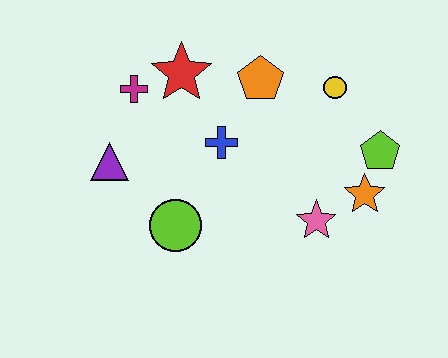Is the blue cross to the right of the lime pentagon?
No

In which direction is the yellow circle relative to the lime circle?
The yellow circle is to the right of the lime circle.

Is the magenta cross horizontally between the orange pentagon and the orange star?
No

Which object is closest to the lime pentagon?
The orange star is closest to the lime pentagon.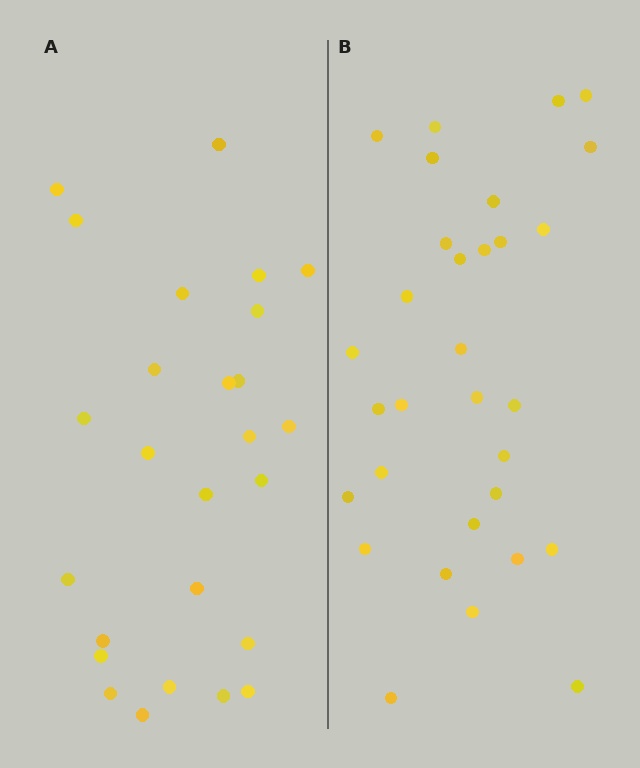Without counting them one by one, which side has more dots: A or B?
Region B (the right region) has more dots.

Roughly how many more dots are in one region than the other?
Region B has about 5 more dots than region A.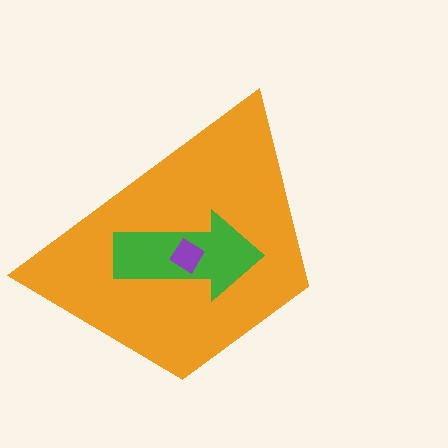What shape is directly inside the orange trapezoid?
The green arrow.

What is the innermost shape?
The purple diamond.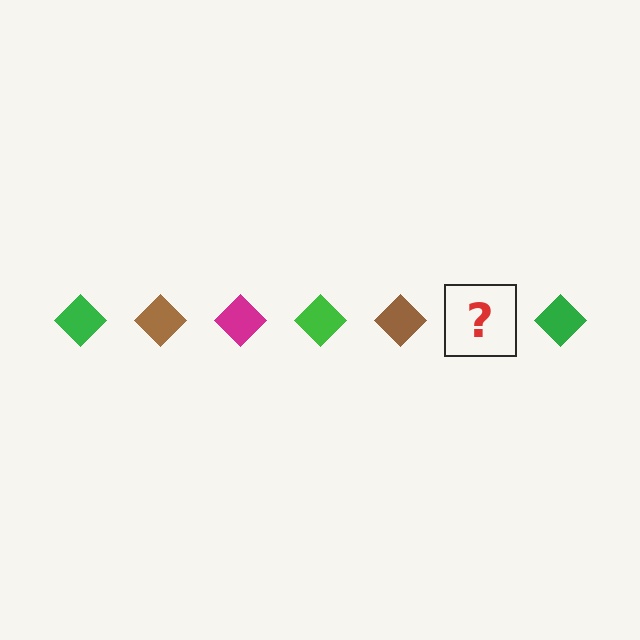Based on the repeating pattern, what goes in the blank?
The blank should be a magenta diamond.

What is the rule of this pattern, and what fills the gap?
The rule is that the pattern cycles through green, brown, magenta diamonds. The gap should be filled with a magenta diamond.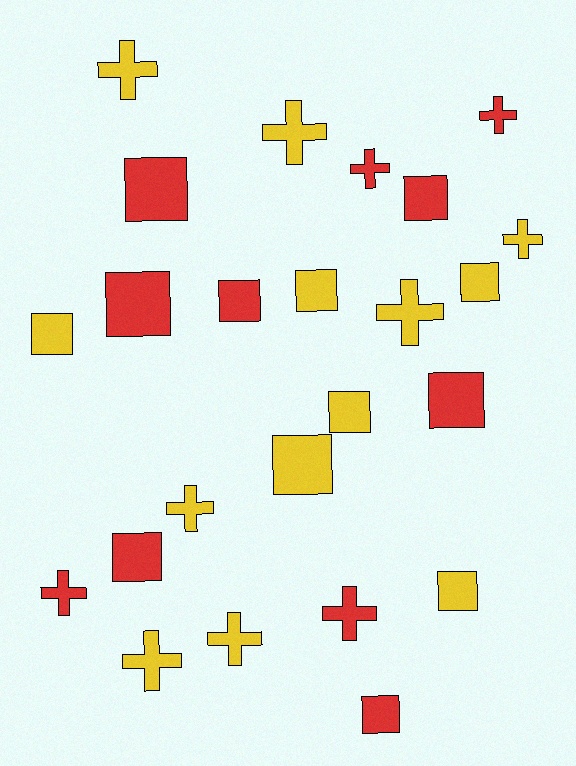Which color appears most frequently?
Yellow, with 13 objects.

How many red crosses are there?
There are 4 red crosses.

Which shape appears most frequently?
Square, with 13 objects.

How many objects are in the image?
There are 24 objects.